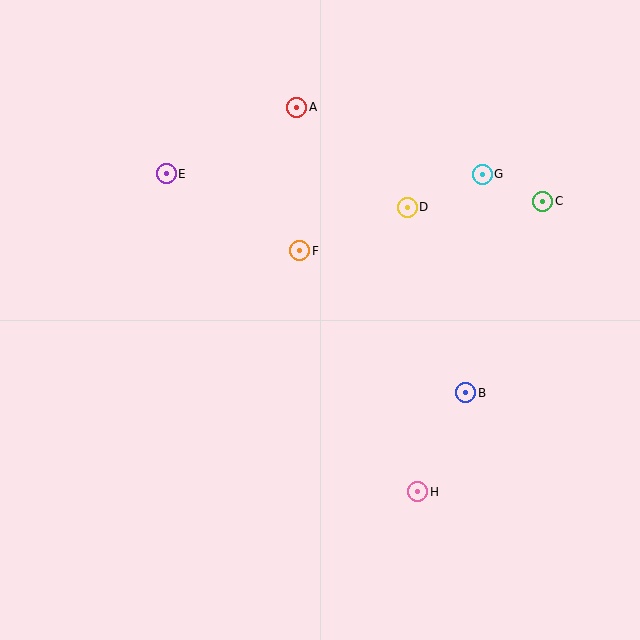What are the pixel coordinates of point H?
Point H is at (418, 492).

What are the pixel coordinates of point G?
Point G is at (482, 174).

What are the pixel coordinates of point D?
Point D is at (407, 207).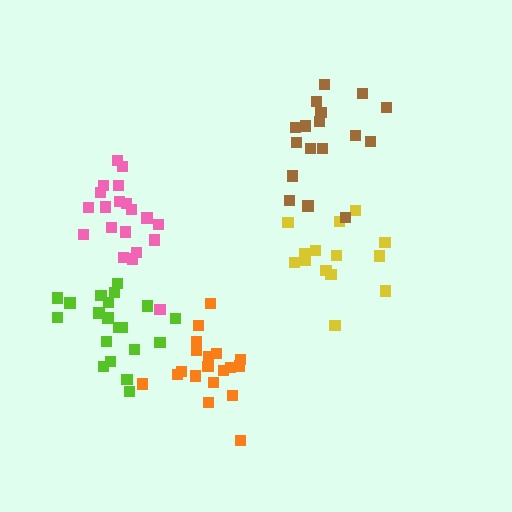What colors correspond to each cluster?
The clusters are colored: yellow, lime, brown, orange, pink.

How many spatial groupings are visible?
There are 5 spatial groupings.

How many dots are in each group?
Group 1: 14 dots, Group 2: 20 dots, Group 3: 17 dots, Group 4: 19 dots, Group 5: 20 dots (90 total).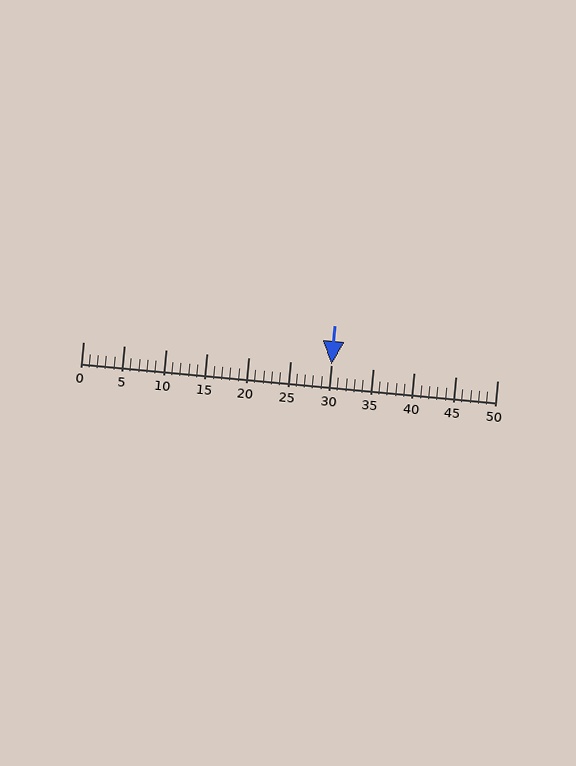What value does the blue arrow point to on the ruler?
The blue arrow points to approximately 30.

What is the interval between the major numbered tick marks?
The major tick marks are spaced 5 units apart.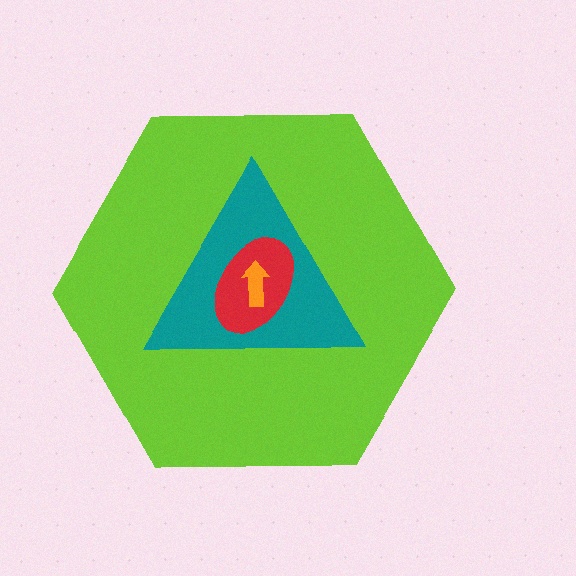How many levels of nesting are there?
4.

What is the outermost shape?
The lime hexagon.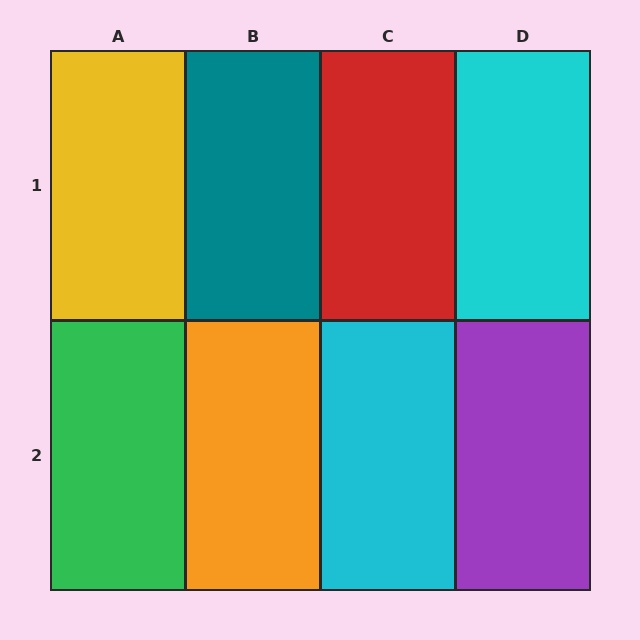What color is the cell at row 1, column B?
Teal.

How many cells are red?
1 cell is red.